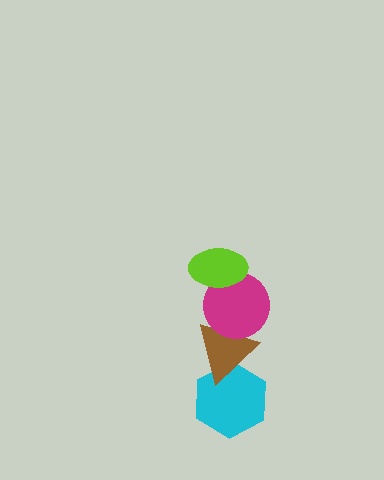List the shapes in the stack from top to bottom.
From top to bottom: the lime ellipse, the magenta circle, the brown triangle, the cyan hexagon.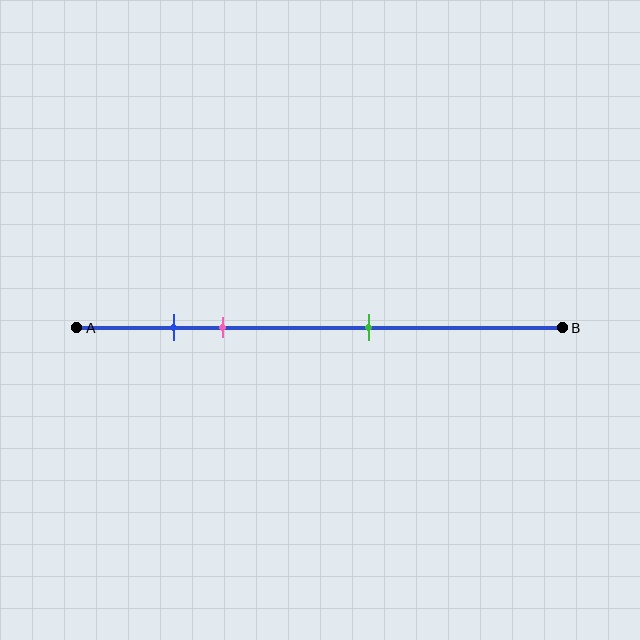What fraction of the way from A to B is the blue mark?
The blue mark is approximately 20% (0.2) of the way from A to B.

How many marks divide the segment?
There are 3 marks dividing the segment.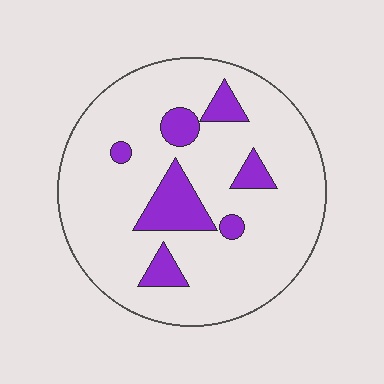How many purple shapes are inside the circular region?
7.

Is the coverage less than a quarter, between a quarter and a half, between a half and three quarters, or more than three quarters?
Less than a quarter.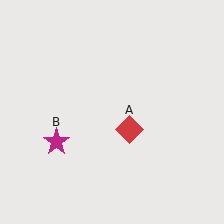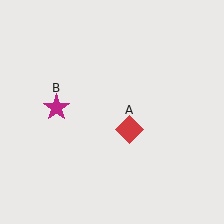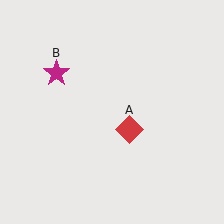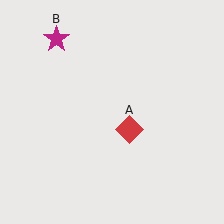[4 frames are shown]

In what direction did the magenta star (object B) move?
The magenta star (object B) moved up.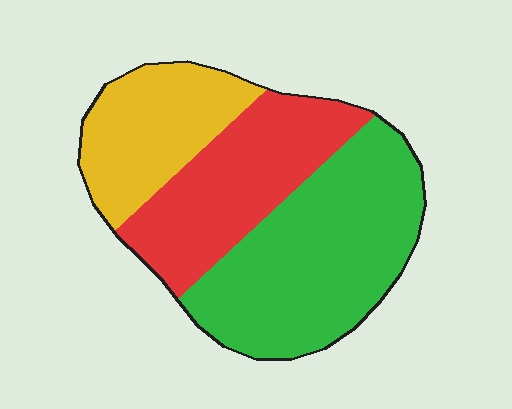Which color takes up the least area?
Yellow, at roughly 25%.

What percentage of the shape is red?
Red covers about 30% of the shape.